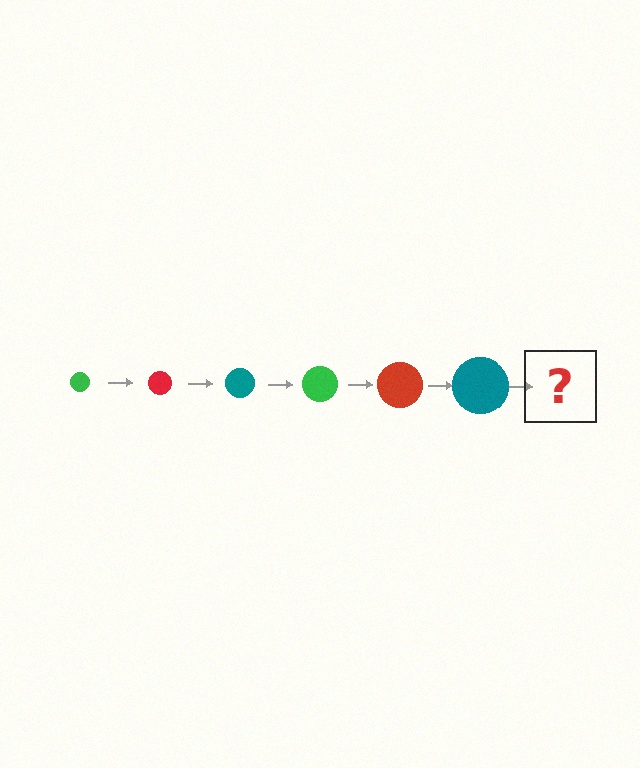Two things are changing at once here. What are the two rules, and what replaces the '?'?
The two rules are that the circle grows larger each step and the color cycles through green, red, and teal. The '?' should be a green circle, larger than the previous one.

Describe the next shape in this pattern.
It should be a green circle, larger than the previous one.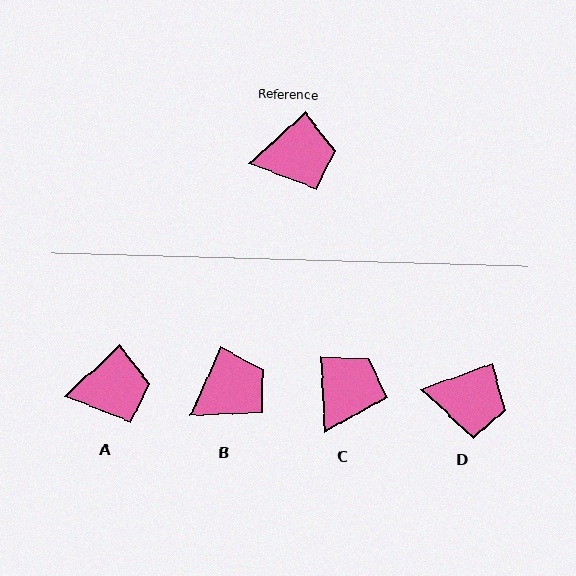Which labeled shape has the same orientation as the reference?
A.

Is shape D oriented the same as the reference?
No, it is off by about 22 degrees.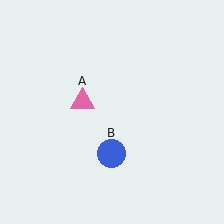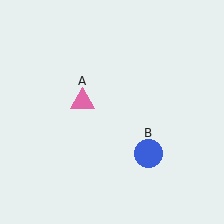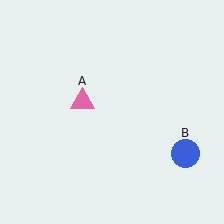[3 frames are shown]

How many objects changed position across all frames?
1 object changed position: blue circle (object B).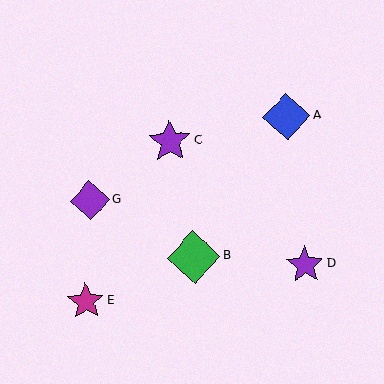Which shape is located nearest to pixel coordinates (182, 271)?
The green diamond (labeled B) at (194, 257) is nearest to that location.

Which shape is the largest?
The green diamond (labeled B) is the largest.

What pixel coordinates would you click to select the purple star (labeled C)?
Click at (170, 142) to select the purple star C.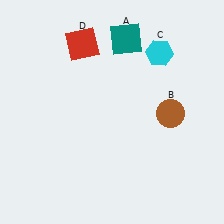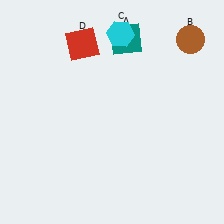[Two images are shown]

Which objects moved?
The objects that moved are: the brown circle (B), the cyan hexagon (C).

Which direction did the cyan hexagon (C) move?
The cyan hexagon (C) moved left.